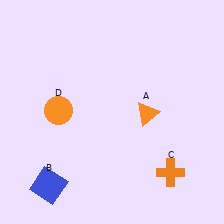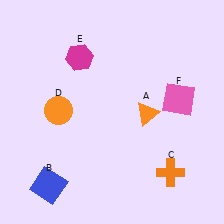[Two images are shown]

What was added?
A magenta hexagon (E), a pink square (F) were added in Image 2.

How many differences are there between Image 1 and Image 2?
There are 2 differences between the two images.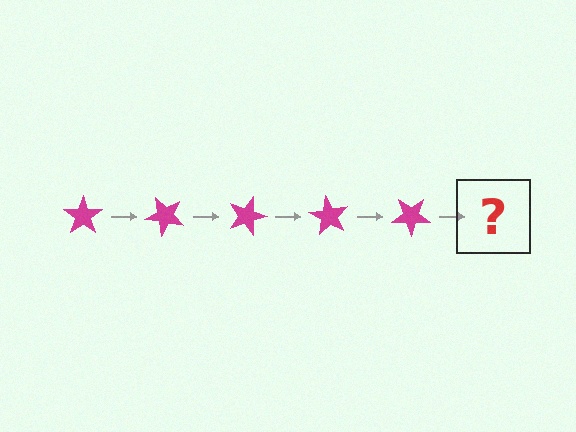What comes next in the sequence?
The next element should be a magenta star rotated 225 degrees.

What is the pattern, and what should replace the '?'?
The pattern is that the star rotates 45 degrees each step. The '?' should be a magenta star rotated 225 degrees.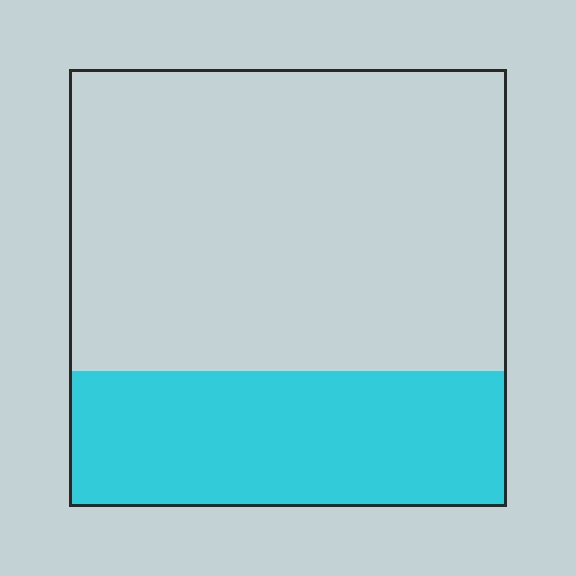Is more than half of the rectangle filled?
No.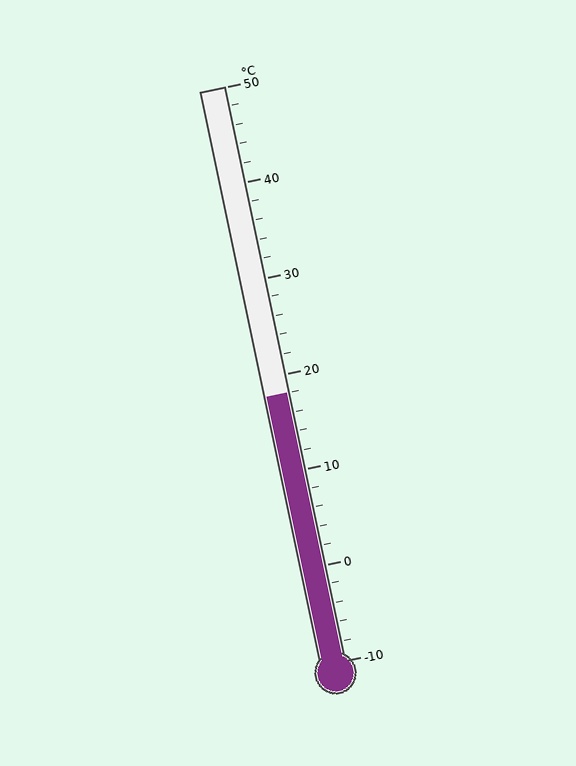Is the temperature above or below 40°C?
The temperature is below 40°C.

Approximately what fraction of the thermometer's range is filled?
The thermometer is filled to approximately 45% of its range.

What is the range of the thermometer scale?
The thermometer scale ranges from -10°C to 50°C.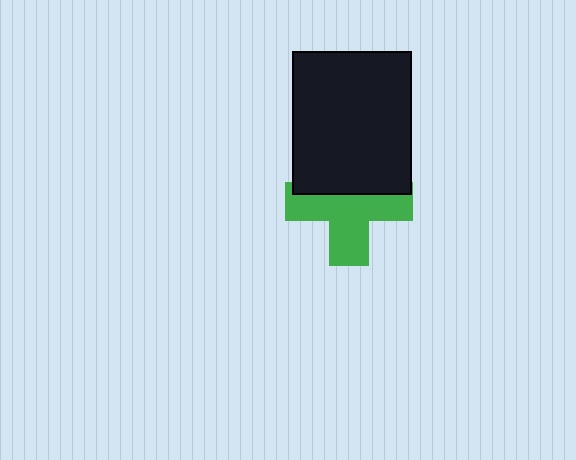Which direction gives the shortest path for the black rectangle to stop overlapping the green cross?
Moving up gives the shortest separation.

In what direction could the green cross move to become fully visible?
The green cross could move down. That would shift it out from behind the black rectangle entirely.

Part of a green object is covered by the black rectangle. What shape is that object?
It is a cross.